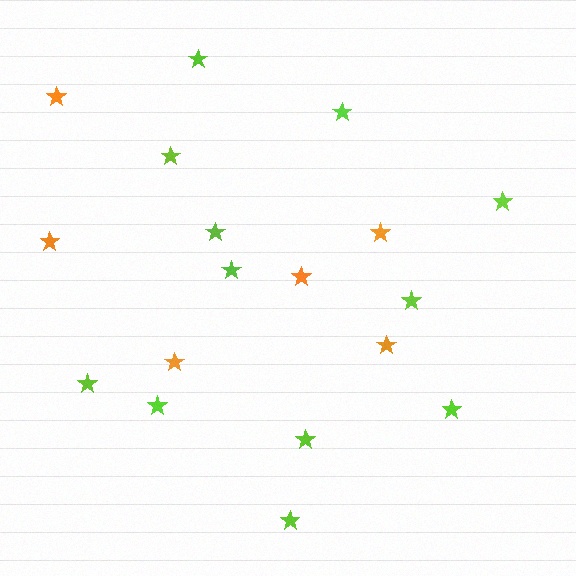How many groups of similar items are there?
There are 2 groups: one group of lime stars (12) and one group of orange stars (6).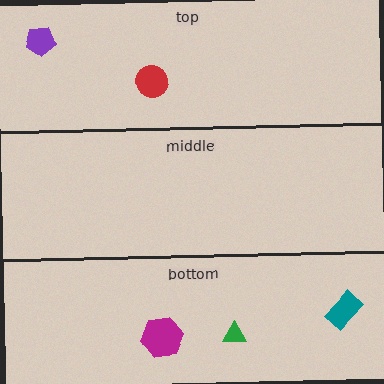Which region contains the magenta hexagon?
The bottom region.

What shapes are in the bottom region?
The green triangle, the magenta hexagon, the teal rectangle.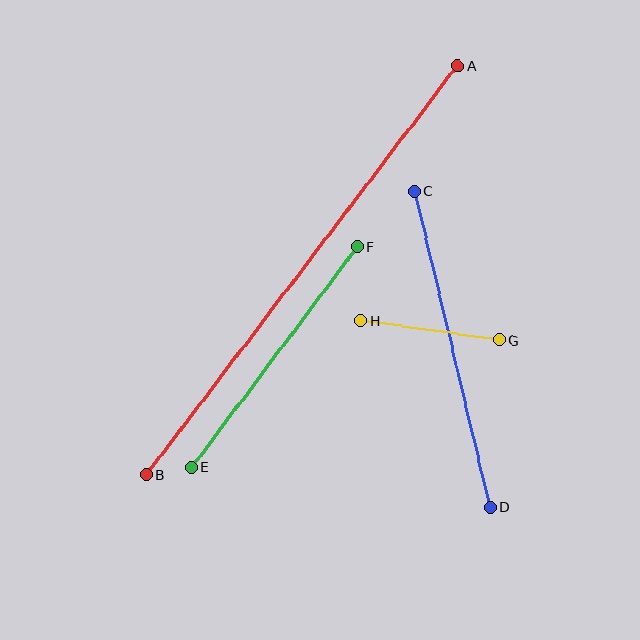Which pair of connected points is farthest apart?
Points A and B are farthest apart.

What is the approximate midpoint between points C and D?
The midpoint is at approximately (452, 349) pixels.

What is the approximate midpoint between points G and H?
The midpoint is at approximately (430, 330) pixels.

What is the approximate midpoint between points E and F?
The midpoint is at approximately (275, 357) pixels.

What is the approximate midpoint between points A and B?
The midpoint is at approximately (302, 270) pixels.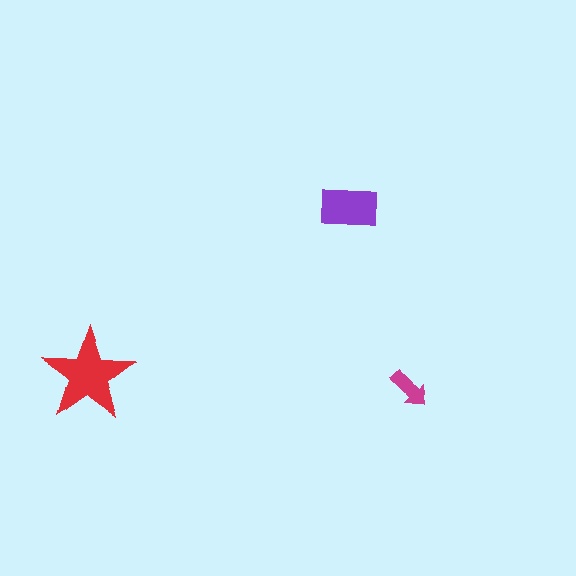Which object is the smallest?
The magenta arrow.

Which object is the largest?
The red star.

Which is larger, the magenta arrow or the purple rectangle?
The purple rectangle.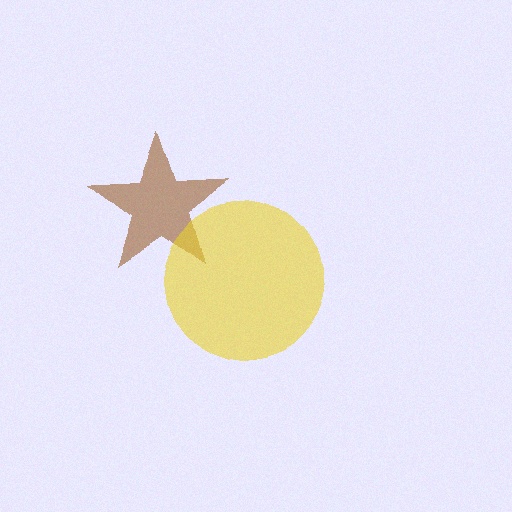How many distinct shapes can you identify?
There are 2 distinct shapes: a brown star, a yellow circle.